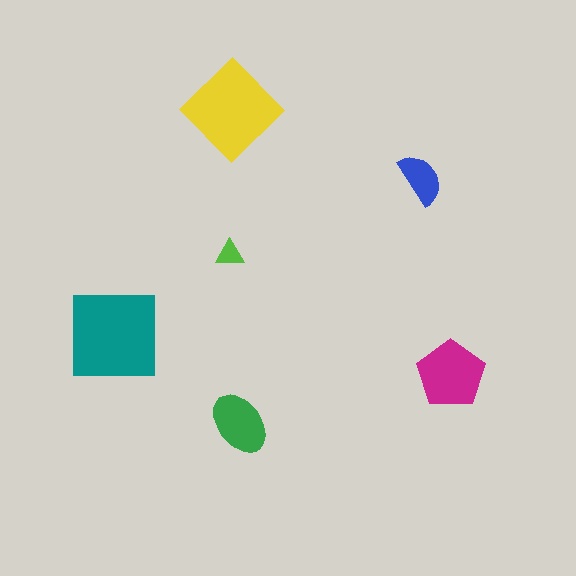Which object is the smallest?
The lime triangle.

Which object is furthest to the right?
The magenta pentagon is rightmost.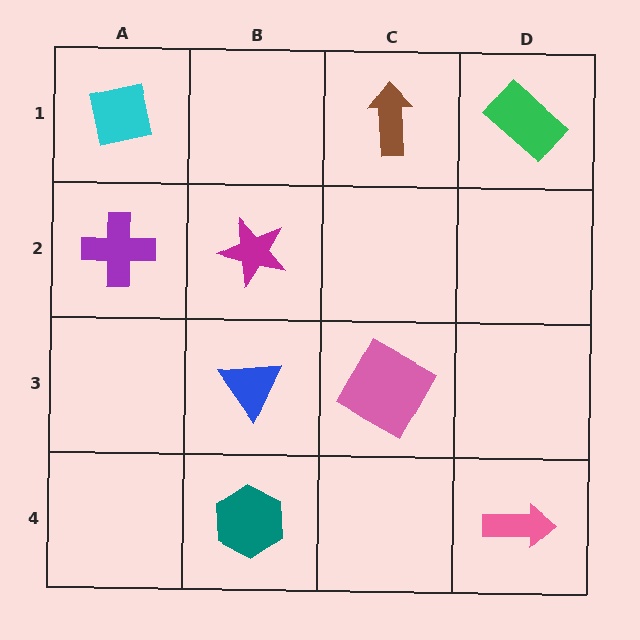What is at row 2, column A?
A purple cross.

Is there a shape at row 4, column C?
No, that cell is empty.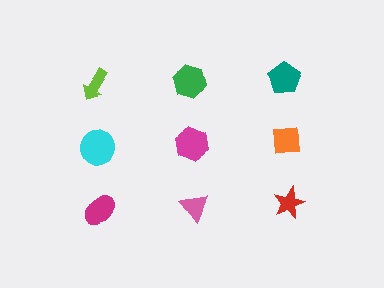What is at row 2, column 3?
An orange square.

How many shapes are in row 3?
3 shapes.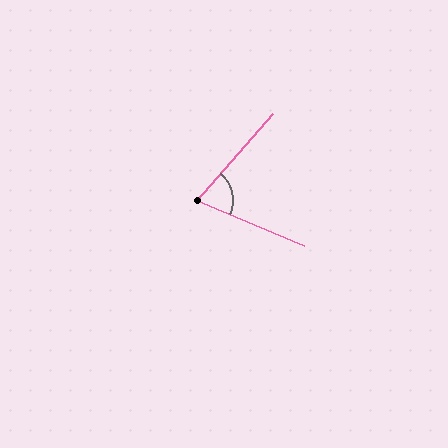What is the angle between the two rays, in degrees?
Approximately 72 degrees.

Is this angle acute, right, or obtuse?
It is acute.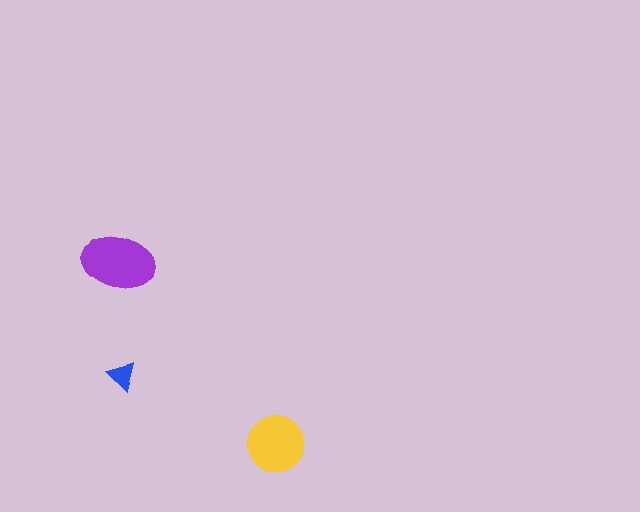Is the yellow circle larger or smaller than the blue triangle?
Larger.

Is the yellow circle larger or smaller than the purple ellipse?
Smaller.